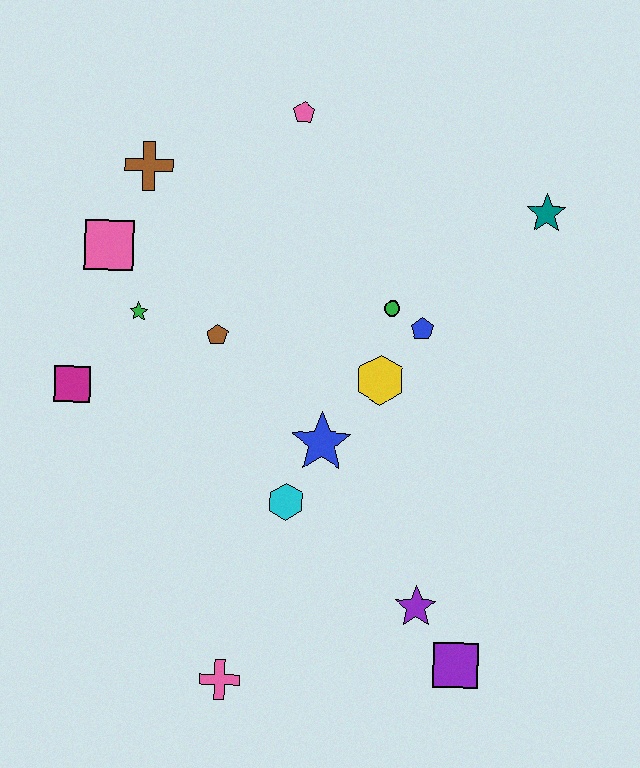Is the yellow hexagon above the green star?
No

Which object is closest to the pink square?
The green star is closest to the pink square.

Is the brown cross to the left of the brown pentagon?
Yes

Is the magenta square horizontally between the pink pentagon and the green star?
No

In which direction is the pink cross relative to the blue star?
The pink cross is below the blue star.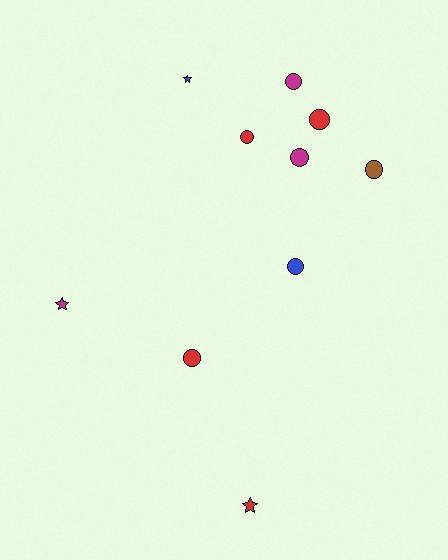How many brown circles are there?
There is 1 brown circle.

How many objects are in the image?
There are 10 objects.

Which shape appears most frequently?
Circle, with 7 objects.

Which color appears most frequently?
Red, with 4 objects.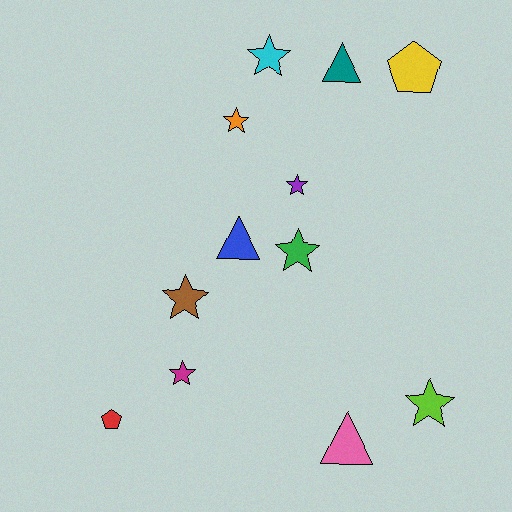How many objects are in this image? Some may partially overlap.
There are 12 objects.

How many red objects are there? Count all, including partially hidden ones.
There is 1 red object.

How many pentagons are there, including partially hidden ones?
There are 2 pentagons.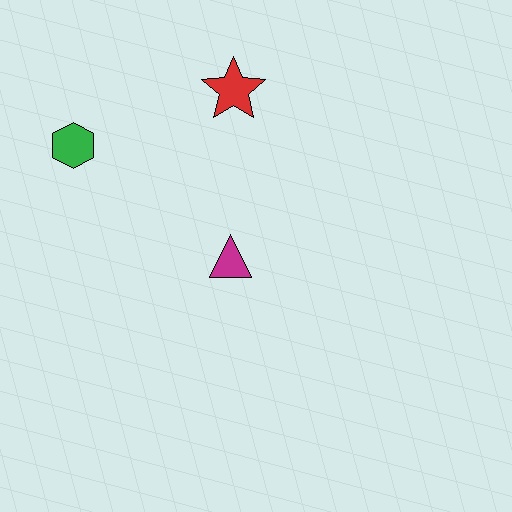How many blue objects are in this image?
There are no blue objects.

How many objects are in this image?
There are 3 objects.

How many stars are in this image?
There is 1 star.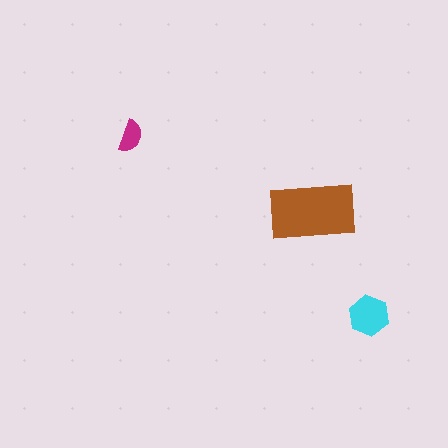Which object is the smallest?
The magenta semicircle.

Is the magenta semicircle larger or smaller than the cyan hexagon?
Smaller.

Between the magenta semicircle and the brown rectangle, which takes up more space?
The brown rectangle.